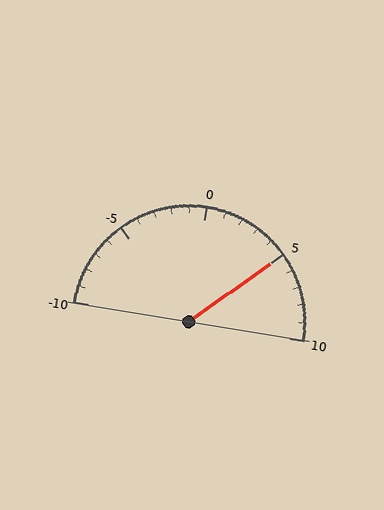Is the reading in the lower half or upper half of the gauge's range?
The reading is in the upper half of the range (-10 to 10).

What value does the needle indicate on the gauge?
The needle indicates approximately 5.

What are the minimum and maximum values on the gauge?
The gauge ranges from -10 to 10.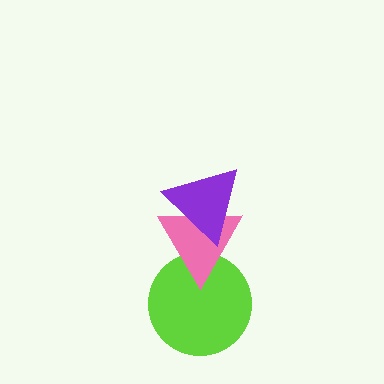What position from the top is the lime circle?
The lime circle is 3rd from the top.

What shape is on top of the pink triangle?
The purple triangle is on top of the pink triangle.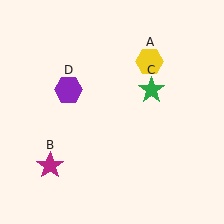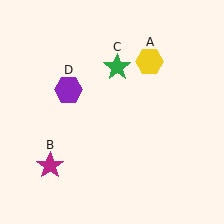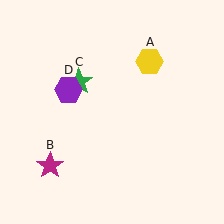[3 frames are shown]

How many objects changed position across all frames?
1 object changed position: green star (object C).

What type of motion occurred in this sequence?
The green star (object C) rotated counterclockwise around the center of the scene.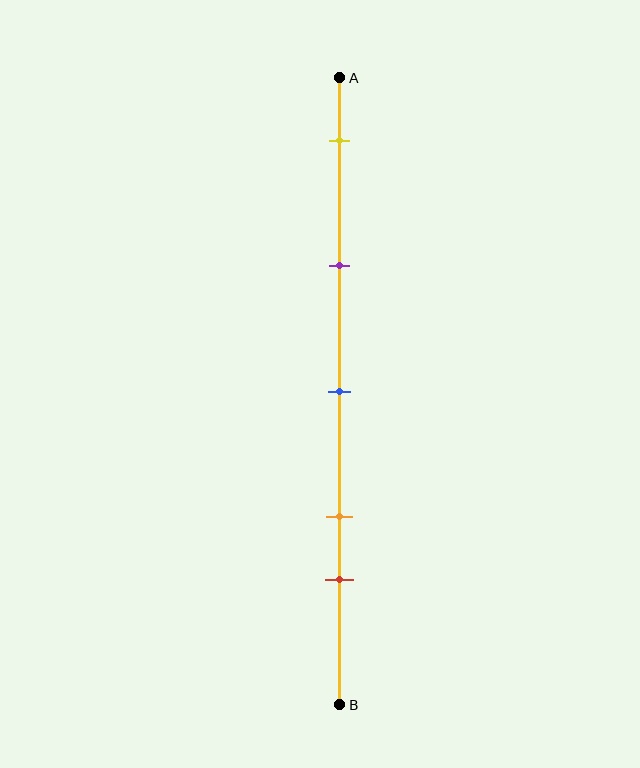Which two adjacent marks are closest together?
The orange and red marks are the closest adjacent pair.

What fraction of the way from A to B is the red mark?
The red mark is approximately 80% (0.8) of the way from A to B.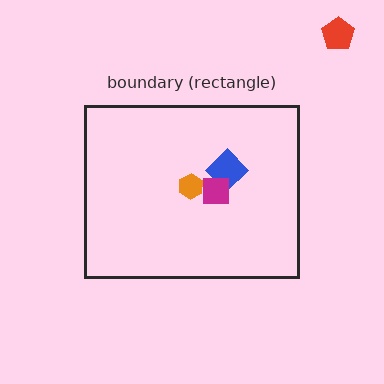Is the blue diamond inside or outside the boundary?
Inside.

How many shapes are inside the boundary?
3 inside, 1 outside.